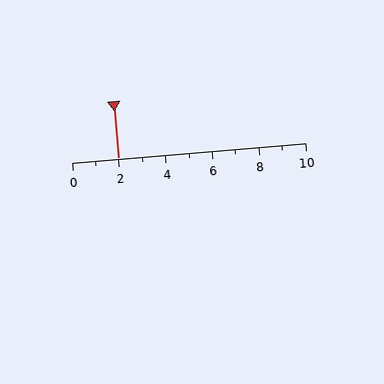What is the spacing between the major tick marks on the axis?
The major ticks are spaced 2 apart.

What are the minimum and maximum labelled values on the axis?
The axis runs from 0 to 10.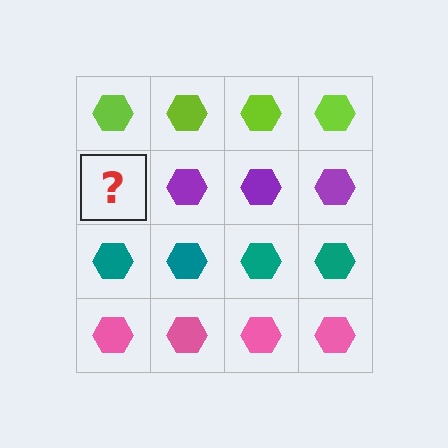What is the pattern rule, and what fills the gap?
The rule is that each row has a consistent color. The gap should be filled with a purple hexagon.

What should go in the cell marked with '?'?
The missing cell should contain a purple hexagon.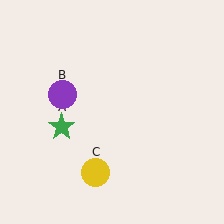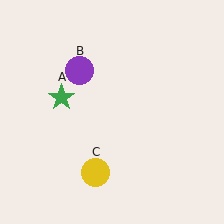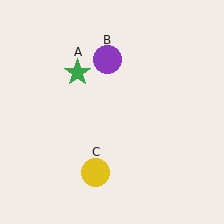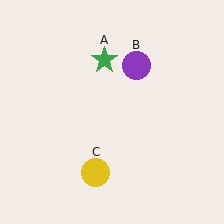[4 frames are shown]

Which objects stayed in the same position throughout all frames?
Yellow circle (object C) remained stationary.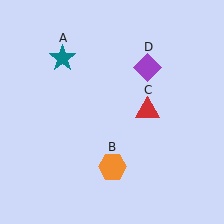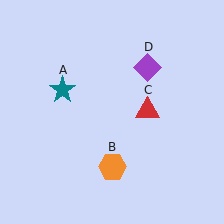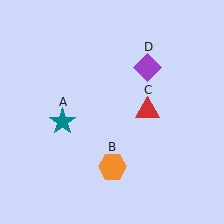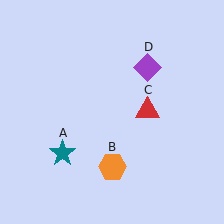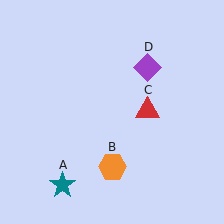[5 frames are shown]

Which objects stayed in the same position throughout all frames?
Orange hexagon (object B) and red triangle (object C) and purple diamond (object D) remained stationary.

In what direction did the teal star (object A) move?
The teal star (object A) moved down.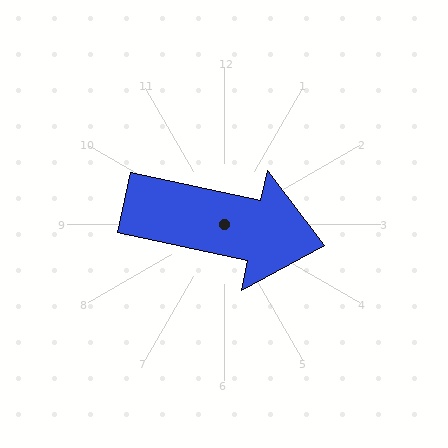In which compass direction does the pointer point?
East.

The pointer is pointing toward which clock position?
Roughly 3 o'clock.